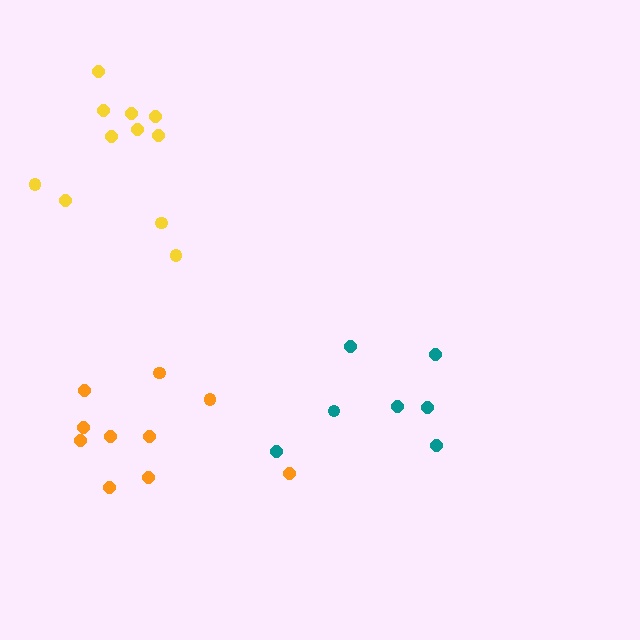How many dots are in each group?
Group 1: 7 dots, Group 2: 10 dots, Group 3: 11 dots (28 total).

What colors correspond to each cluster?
The clusters are colored: teal, orange, yellow.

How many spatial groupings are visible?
There are 3 spatial groupings.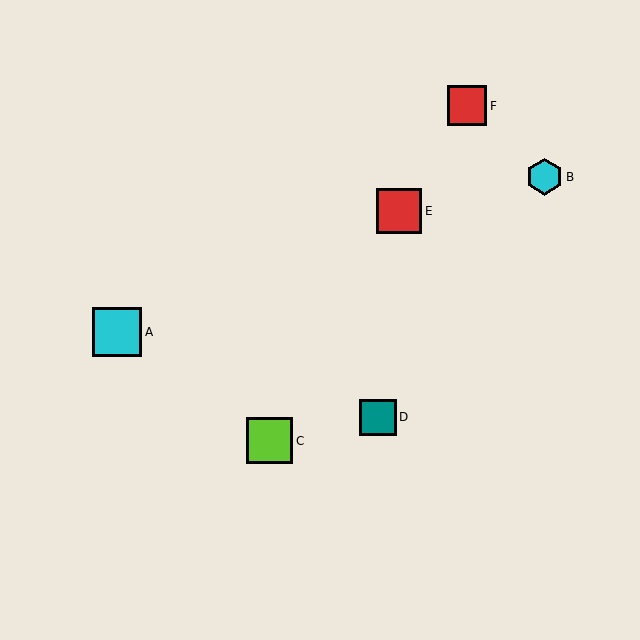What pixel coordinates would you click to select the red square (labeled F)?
Click at (467, 106) to select the red square F.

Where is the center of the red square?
The center of the red square is at (399, 211).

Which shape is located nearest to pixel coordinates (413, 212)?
The red square (labeled E) at (399, 211) is nearest to that location.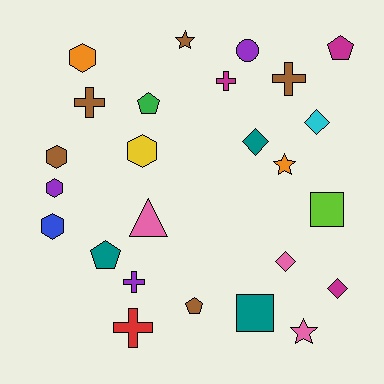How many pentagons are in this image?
There are 4 pentagons.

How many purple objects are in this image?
There are 3 purple objects.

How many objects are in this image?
There are 25 objects.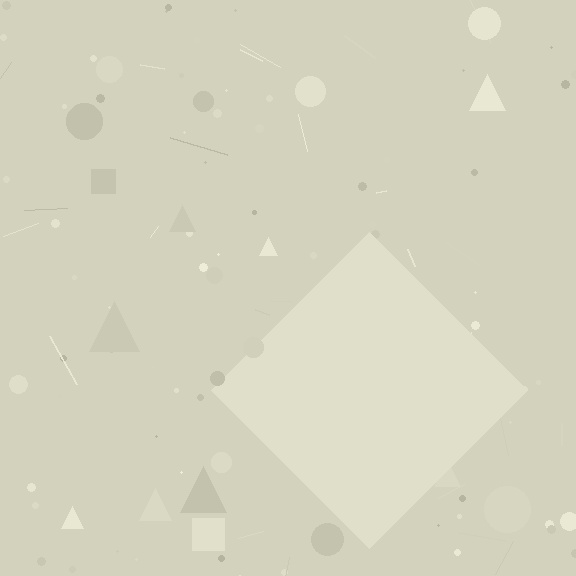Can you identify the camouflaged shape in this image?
The camouflaged shape is a diamond.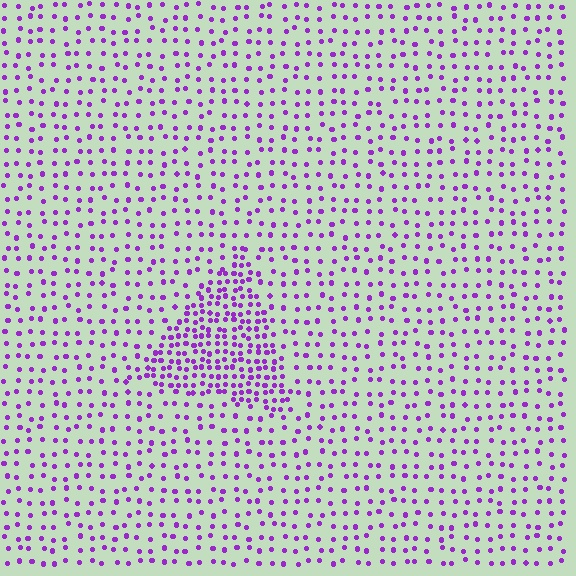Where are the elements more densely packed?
The elements are more densely packed inside the triangle boundary.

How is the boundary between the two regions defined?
The boundary is defined by a change in element density (approximately 2.3x ratio). All elements are the same color, size, and shape.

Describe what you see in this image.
The image contains small purple elements arranged at two different densities. A triangle-shaped region is visible where the elements are more densely packed than the surrounding area.